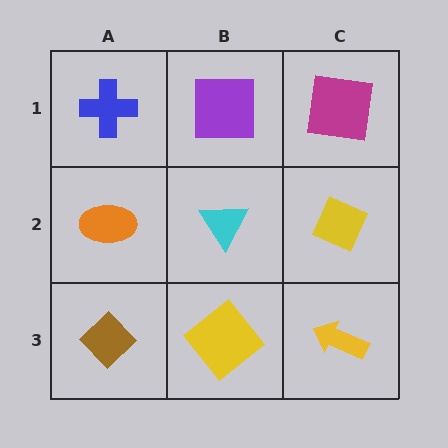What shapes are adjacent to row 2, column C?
A magenta square (row 1, column C), a yellow arrow (row 3, column C), a cyan triangle (row 2, column B).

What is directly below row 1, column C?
A yellow diamond.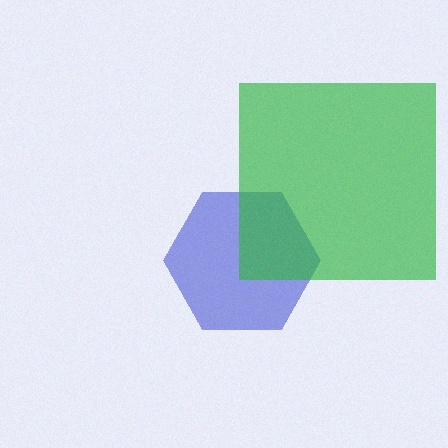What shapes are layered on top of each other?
The layered shapes are: a blue hexagon, a green square.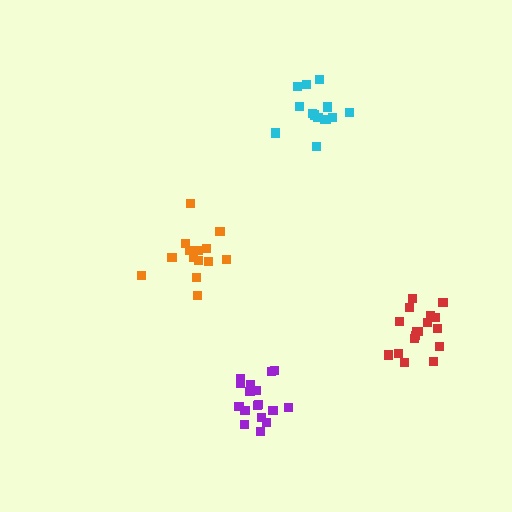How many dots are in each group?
Group 1: 17 dots, Group 2: 17 dots, Group 3: 14 dots, Group 4: 14 dots (62 total).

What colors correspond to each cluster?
The clusters are colored: purple, red, orange, cyan.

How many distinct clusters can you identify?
There are 4 distinct clusters.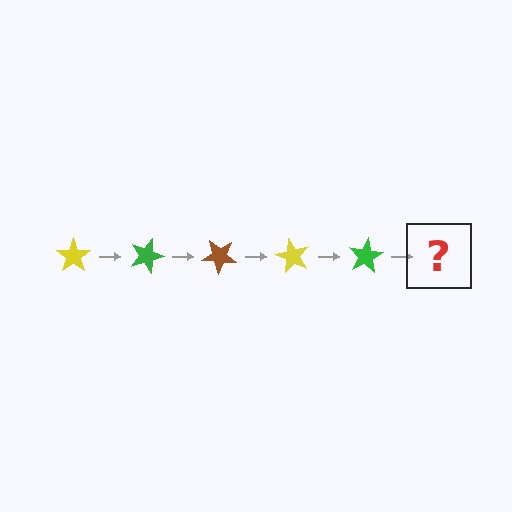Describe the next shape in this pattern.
It should be a brown star, rotated 100 degrees from the start.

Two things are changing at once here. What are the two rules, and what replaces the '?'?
The two rules are that it rotates 20 degrees each step and the color cycles through yellow, green, and brown. The '?' should be a brown star, rotated 100 degrees from the start.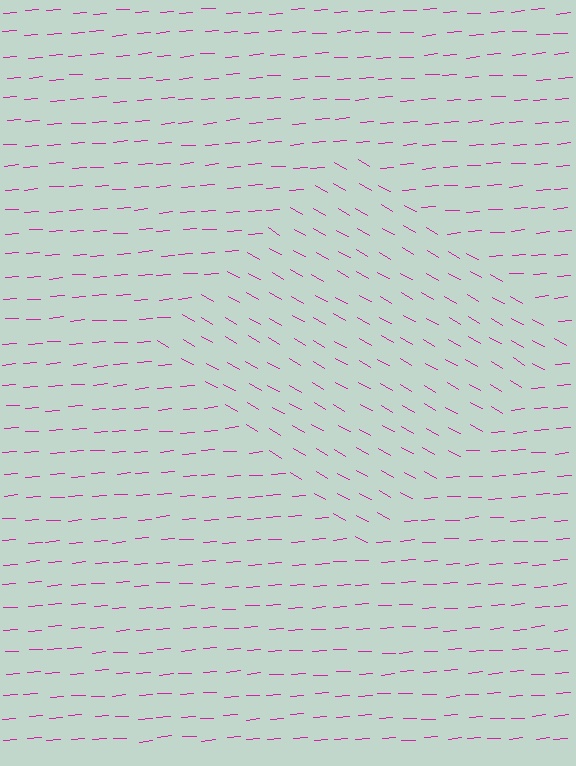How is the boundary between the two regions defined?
The boundary is defined purely by a change in line orientation (approximately 34 degrees difference). All lines are the same color and thickness.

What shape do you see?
I see a diamond.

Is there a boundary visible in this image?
Yes, there is a texture boundary formed by a change in line orientation.